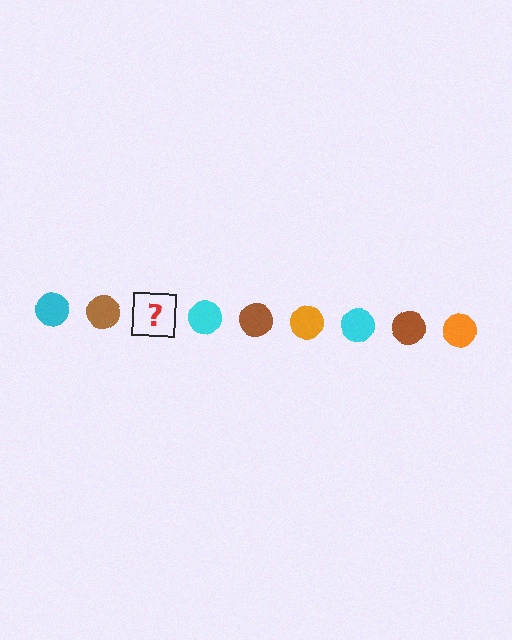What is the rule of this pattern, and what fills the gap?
The rule is that the pattern cycles through cyan, brown, orange circles. The gap should be filled with an orange circle.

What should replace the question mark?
The question mark should be replaced with an orange circle.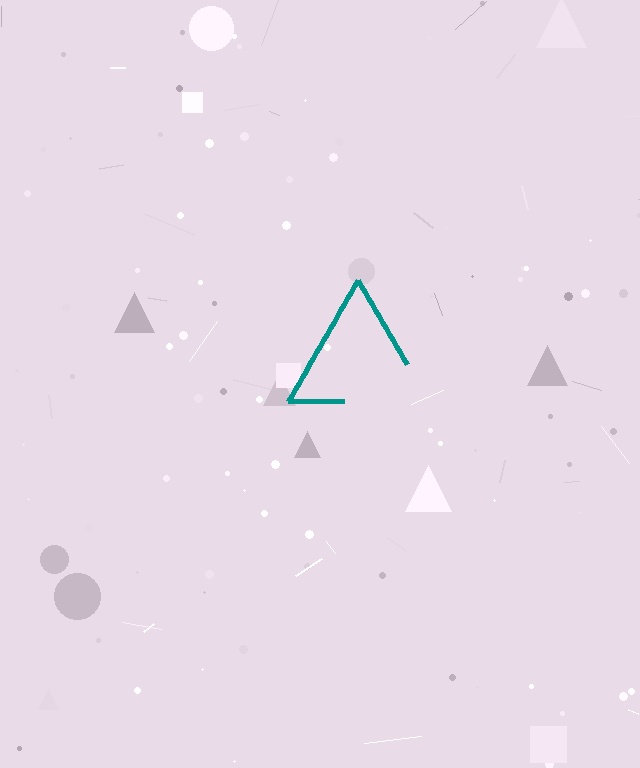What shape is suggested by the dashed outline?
The dashed outline suggests a triangle.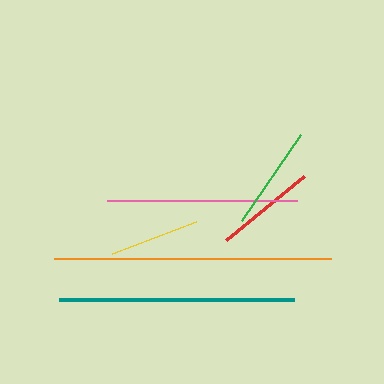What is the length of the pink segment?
The pink segment is approximately 190 pixels long.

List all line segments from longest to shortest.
From longest to shortest: orange, teal, pink, green, red, yellow.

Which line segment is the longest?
The orange line is the longest at approximately 277 pixels.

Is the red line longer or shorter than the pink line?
The pink line is longer than the red line.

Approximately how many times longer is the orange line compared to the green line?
The orange line is approximately 2.7 times the length of the green line.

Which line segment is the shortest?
The yellow line is the shortest at approximately 90 pixels.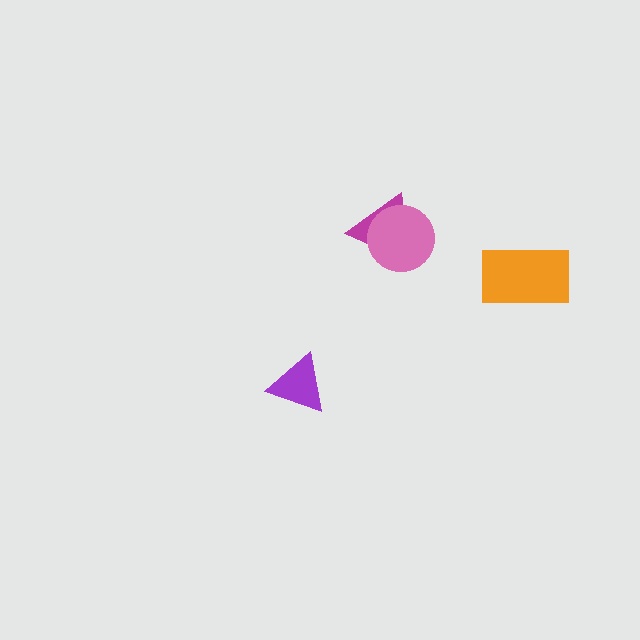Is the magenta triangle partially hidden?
Yes, it is partially covered by another shape.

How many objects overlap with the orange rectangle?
0 objects overlap with the orange rectangle.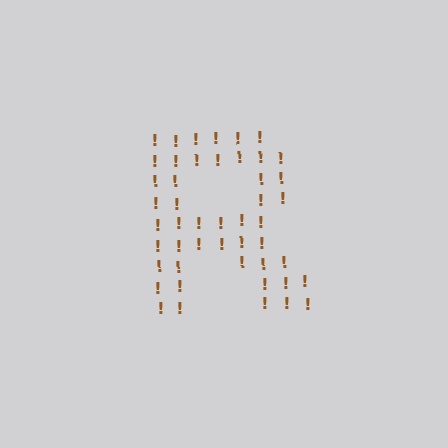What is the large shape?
The large shape is the letter R.